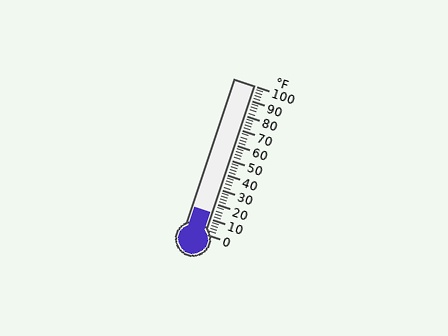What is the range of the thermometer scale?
The thermometer scale ranges from 0°F to 100°F.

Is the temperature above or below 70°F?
The temperature is below 70°F.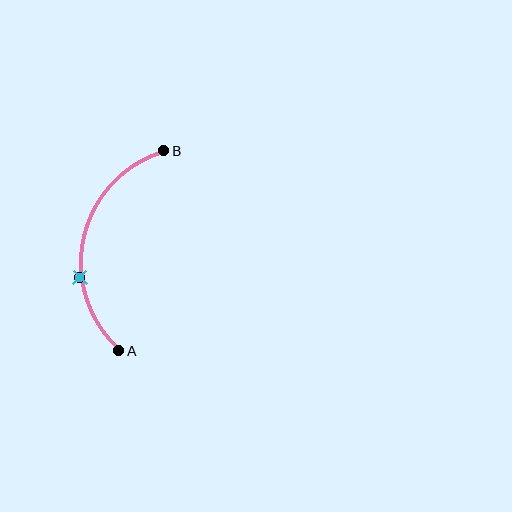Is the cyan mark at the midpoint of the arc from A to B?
No. The cyan mark lies on the arc but is closer to endpoint A. The arc midpoint would be at the point on the curve equidistant along the arc from both A and B.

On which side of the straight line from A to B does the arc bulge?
The arc bulges to the left of the straight line connecting A and B.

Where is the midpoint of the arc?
The arc midpoint is the point on the curve farthest from the straight line joining A and B. It sits to the left of that line.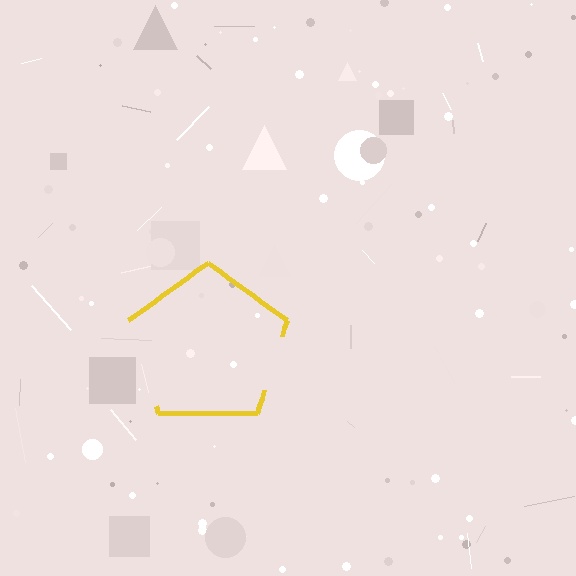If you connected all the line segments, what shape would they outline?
They would outline a pentagon.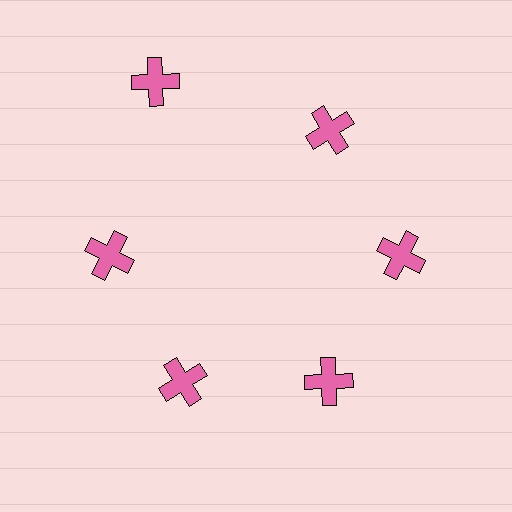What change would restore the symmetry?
The symmetry would be restored by moving it inward, back onto the ring so that all 6 crosses sit at equal angles and equal distance from the center.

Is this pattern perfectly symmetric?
No. The 6 pink crosses are arranged in a ring, but one element near the 11 o'clock position is pushed outward from the center, breaking the 6-fold rotational symmetry.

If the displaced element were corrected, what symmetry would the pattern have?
It would have 6-fold rotational symmetry — the pattern would map onto itself every 60 degrees.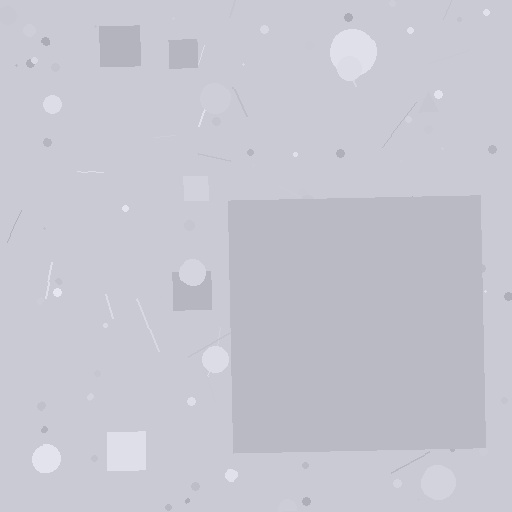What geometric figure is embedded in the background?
A square is embedded in the background.